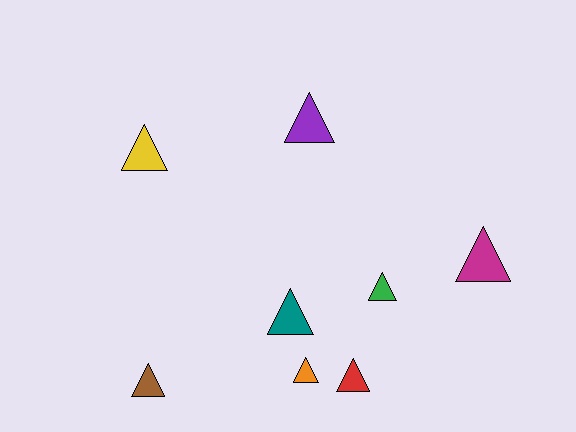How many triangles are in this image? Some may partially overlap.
There are 8 triangles.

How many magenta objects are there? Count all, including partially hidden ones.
There is 1 magenta object.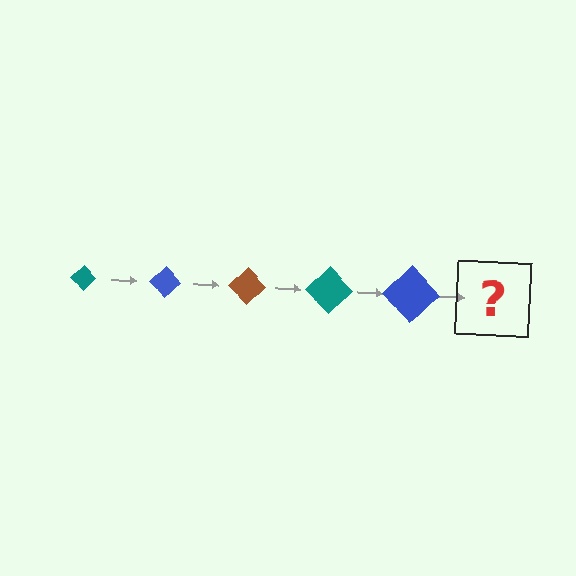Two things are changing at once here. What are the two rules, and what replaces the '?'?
The two rules are that the diamond grows larger each step and the color cycles through teal, blue, and brown. The '?' should be a brown diamond, larger than the previous one.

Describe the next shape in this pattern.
It should be a brown diamond, larger than the previous one.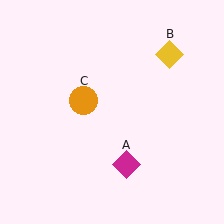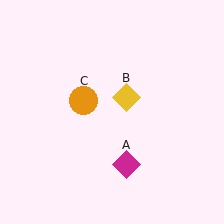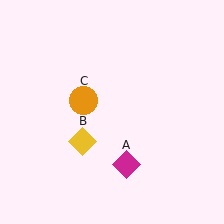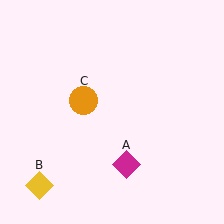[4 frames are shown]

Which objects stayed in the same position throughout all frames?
Magenta diamond (object A) and orange circle (object C) remained stationary.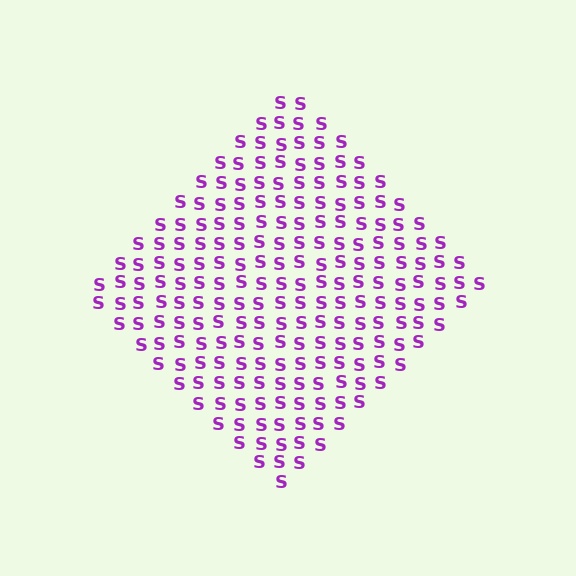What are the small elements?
The small elements are letter S's.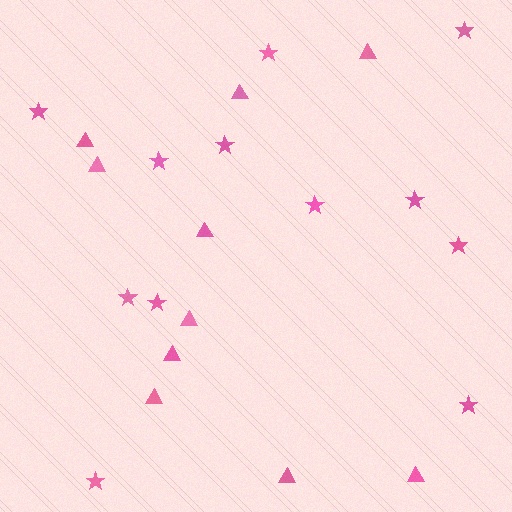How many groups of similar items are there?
There are 2 groups: one group of stars (12) and one group of triangles (10).